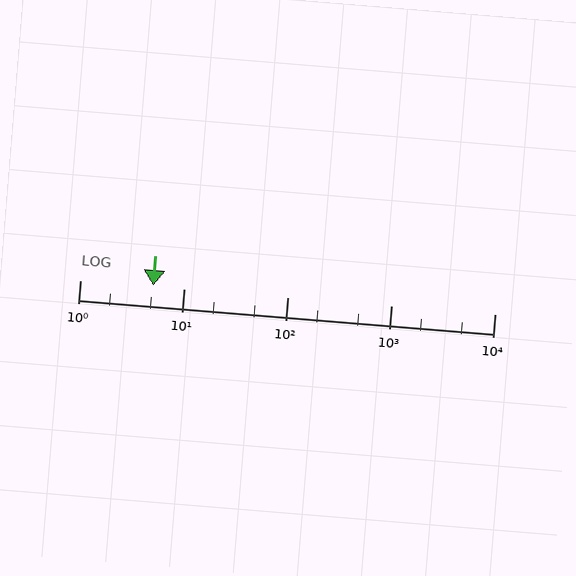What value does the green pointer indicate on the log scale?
The pointer indicates approximately 5.1.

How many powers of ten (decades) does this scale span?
The scale spans 4 decades, from 1 to 10000.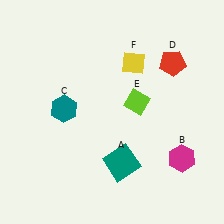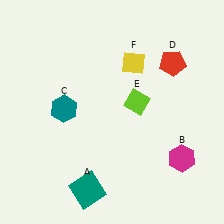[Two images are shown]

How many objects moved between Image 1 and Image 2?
1 object moved between the two images.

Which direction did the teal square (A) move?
The teal square (A) moved left.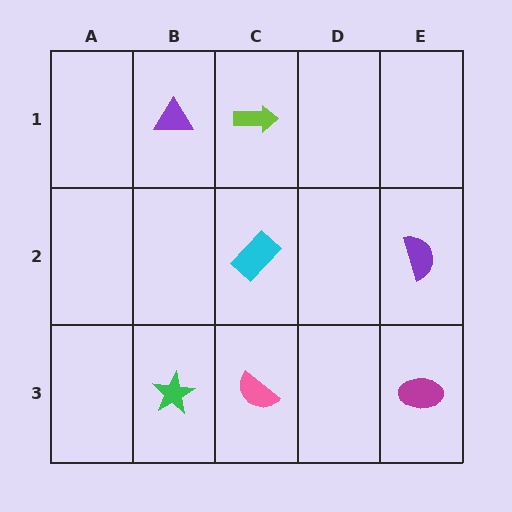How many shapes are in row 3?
3 shapes.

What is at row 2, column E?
A purple semicircle.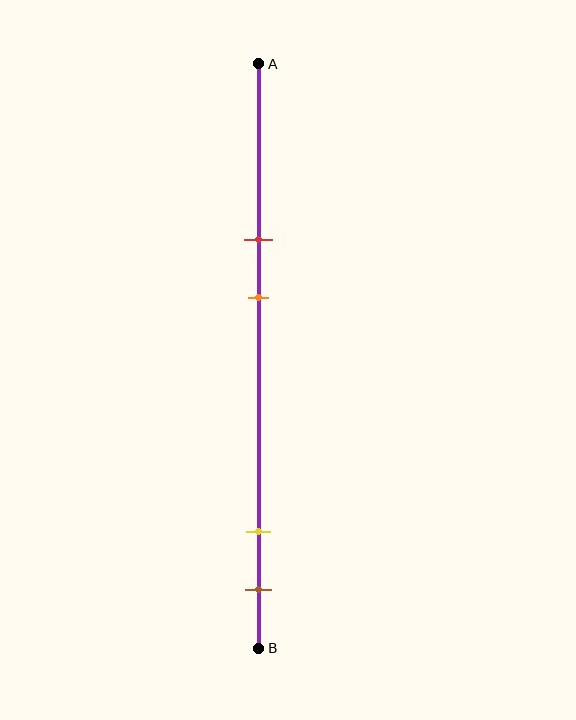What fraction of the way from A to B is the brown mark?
The brown mark is approximately 90% (0.9) of the way from A to B.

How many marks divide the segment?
There are 4 marks dividing the segment.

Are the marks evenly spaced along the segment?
No, the marks are not evenly spaced.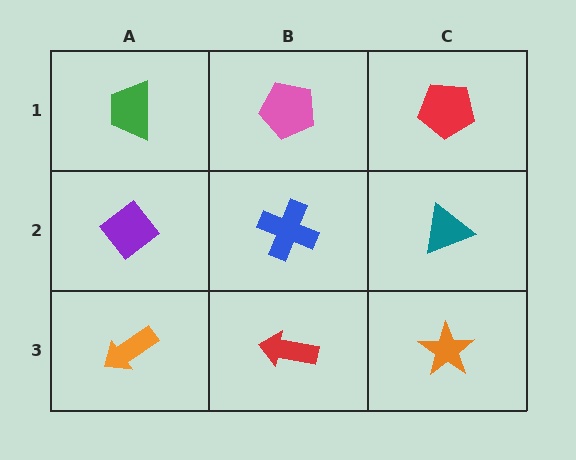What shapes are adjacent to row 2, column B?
A pink pentagon (row 1, column B), a red arrow (row 3, column B), a purple diamond (row 2, column A), a teal triangle (row 2, column C).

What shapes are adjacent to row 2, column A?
A green trapezoid (row 1, column A), an orange arrow (row 3, column A), a blue cross (row 2, column B).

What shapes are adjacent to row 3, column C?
A teal triangle (row 2, column C), a red arrow (row 3, column B).